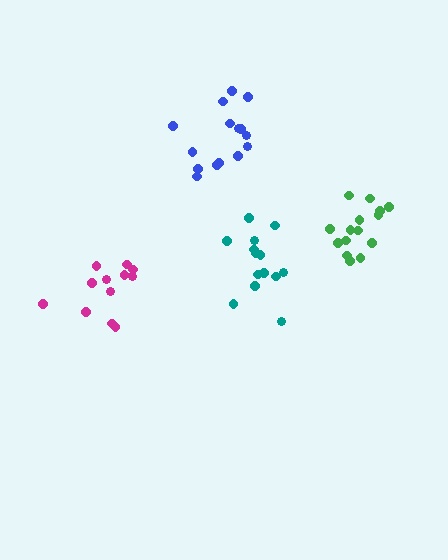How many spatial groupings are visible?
There are 4 spatial groupings.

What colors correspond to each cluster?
The clusters are colored: green, blue, teal, magenta.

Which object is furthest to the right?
The green cluster is rightmost.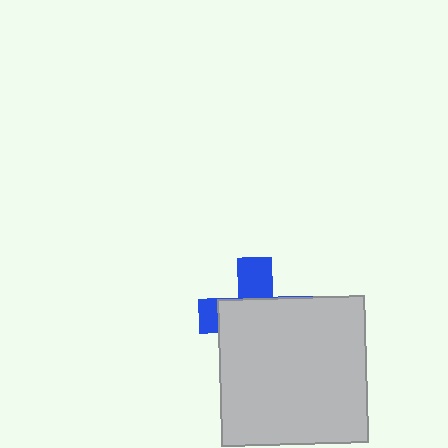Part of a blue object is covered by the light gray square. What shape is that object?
It is a cross.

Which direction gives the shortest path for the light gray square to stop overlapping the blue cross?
Moving down gives the shortest separation.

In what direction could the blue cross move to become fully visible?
The blue cross could move up. That would shift it out from behind the light gray square entirely.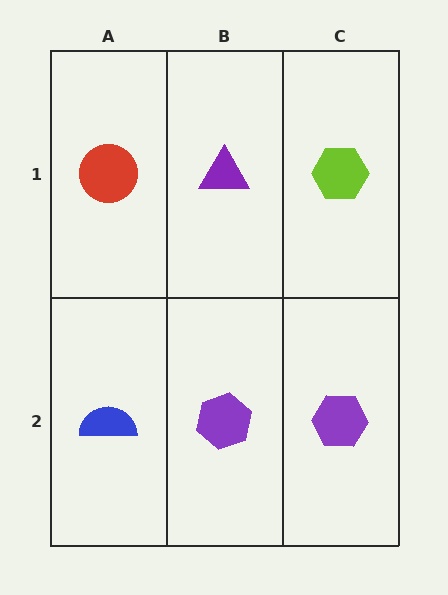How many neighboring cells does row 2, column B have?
3.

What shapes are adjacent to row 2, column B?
A purple triangle (row 1, column B), a blue semicircle (row 2, column A), a purple hexagon (row 2, column C).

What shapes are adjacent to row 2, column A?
A red circle (row 1, column A), a purple hexagon (row 2, column B).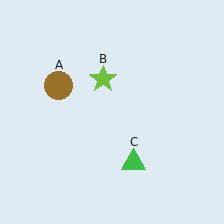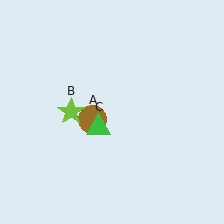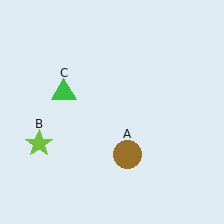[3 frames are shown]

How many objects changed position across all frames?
3 objects changed position: brown circle (object A), lime star (object B), green triangle (object C).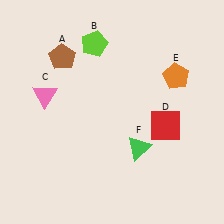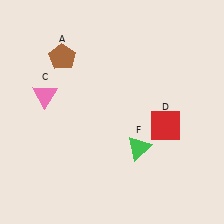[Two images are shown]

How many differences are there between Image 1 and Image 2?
There are 2 differences between the two images.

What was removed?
The lime pentagon (B), the orange pentagon (E) were removed in Image 2.